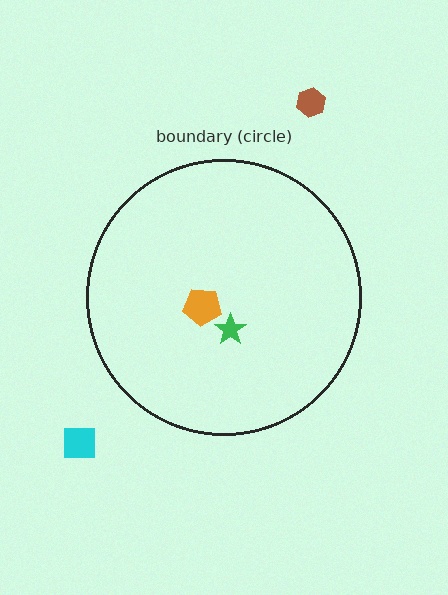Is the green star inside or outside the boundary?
Inside.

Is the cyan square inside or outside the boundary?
Outside.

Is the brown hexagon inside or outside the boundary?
Outside.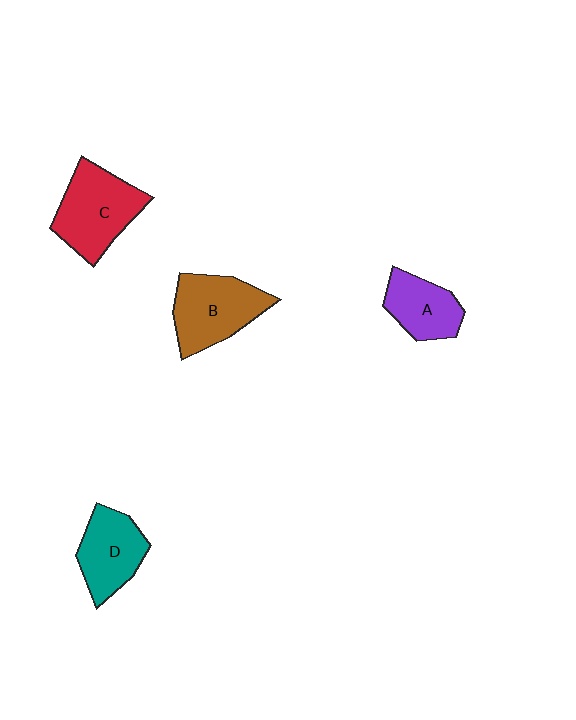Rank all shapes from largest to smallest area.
From largest to smallest: C (red), B (brown), D (teal), A (purple).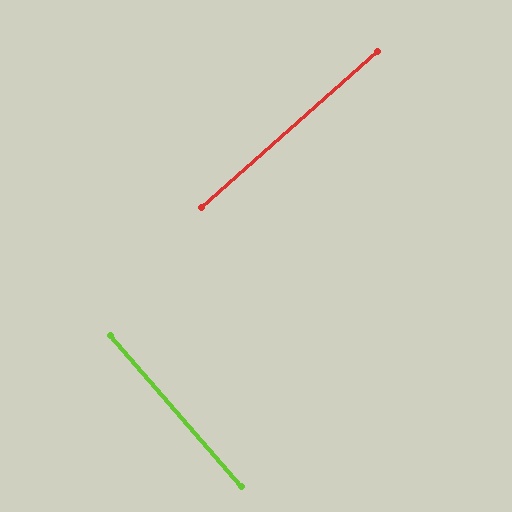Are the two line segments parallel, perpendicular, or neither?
Perpendicular — they meet at approximately 89°.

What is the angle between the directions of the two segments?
Approximately 89 degrees.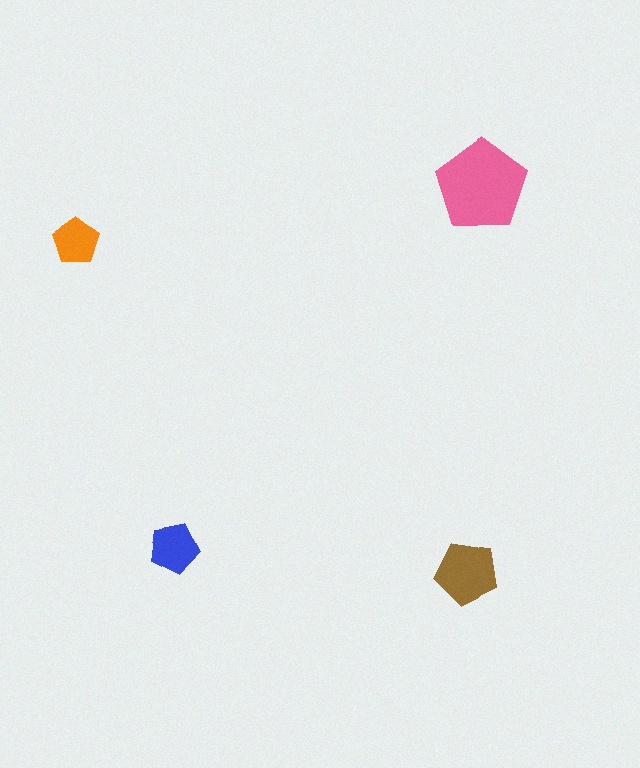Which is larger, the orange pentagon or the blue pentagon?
The blue one.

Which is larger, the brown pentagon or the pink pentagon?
The pink one.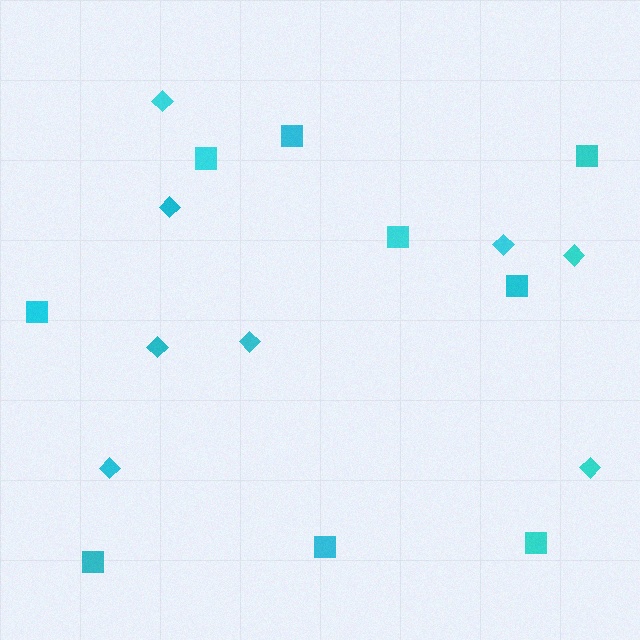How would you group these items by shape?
There are 2 groups: one group of diamonds (8) and one group of squares (9).